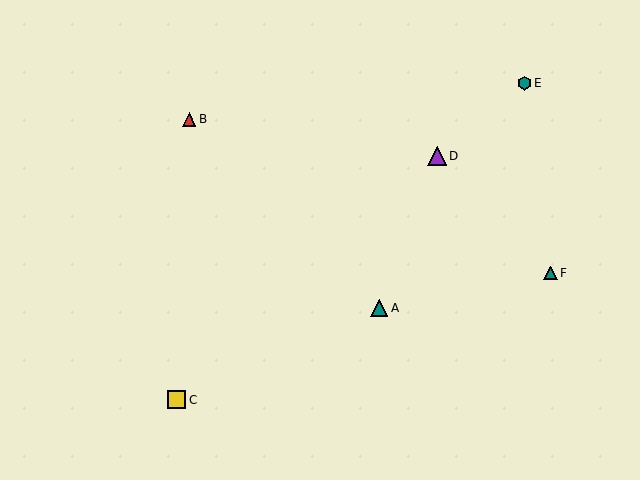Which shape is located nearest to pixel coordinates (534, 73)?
The teal hexagon (labeled E) at (524, 83) is nearest to that location.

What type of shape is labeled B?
Shape B is a red triangle.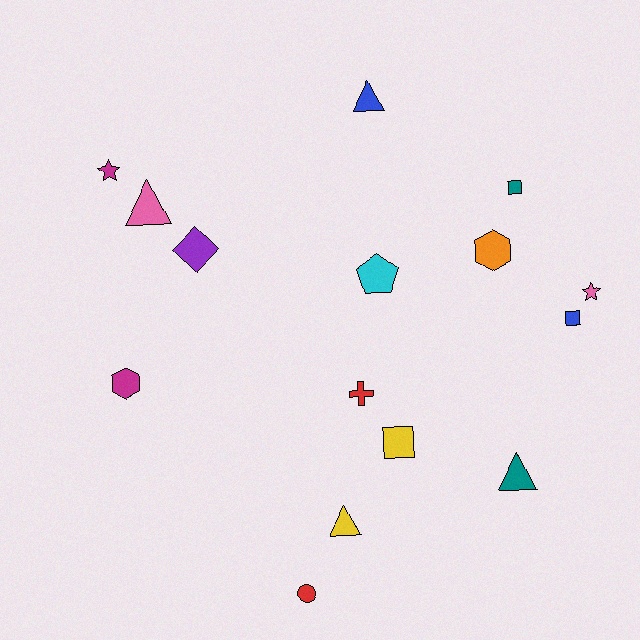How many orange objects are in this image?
There is 1 orange object.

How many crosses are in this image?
There is 1 cross.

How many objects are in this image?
There are 15 objects.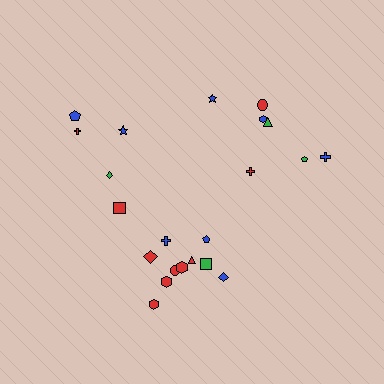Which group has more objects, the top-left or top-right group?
The top-right group.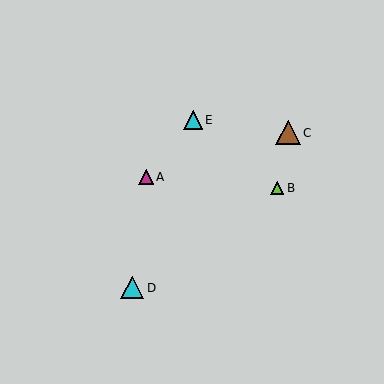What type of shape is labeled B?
Shape B is a lime triangle.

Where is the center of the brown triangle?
The center of the brown triangle is at (288, 133).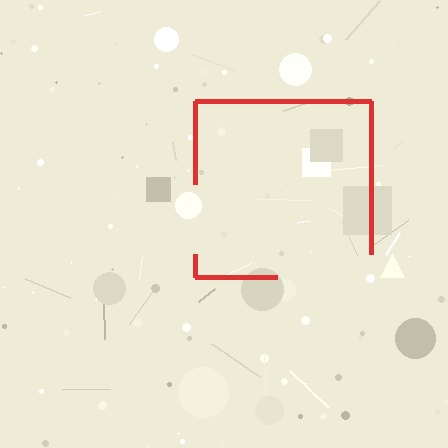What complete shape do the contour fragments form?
The contour fragments form a square.